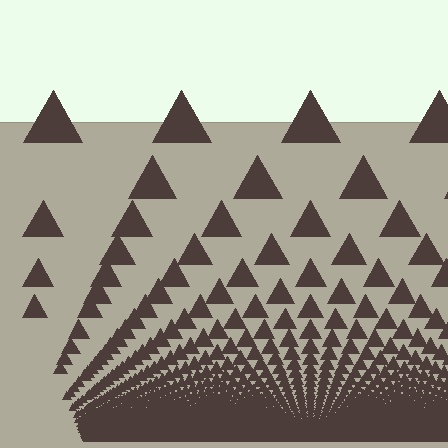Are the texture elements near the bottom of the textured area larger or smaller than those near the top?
Smaller. The gradient is inverted — elements near the bottom are smaller and denser.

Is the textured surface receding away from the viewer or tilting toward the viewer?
The surface appears to tilt toward the viewer. Texture elements get larger and sparser toward the top.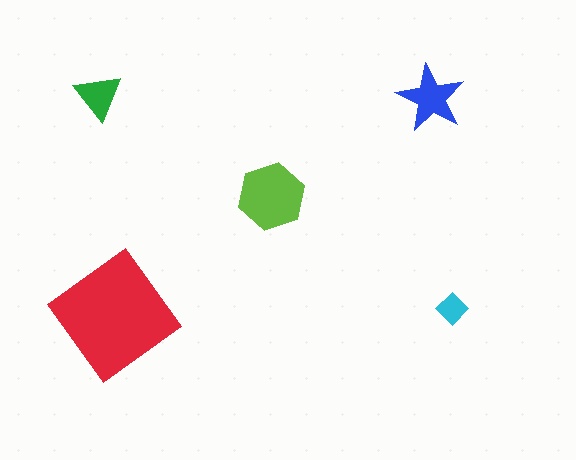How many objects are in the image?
There are 5 objects in the image.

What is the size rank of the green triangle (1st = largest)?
4th.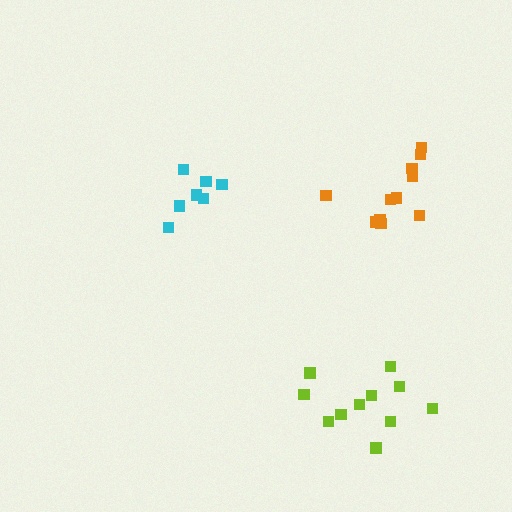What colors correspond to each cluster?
The clusters are colored: cyan, lime, orange.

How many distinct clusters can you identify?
There are 3 distinct clusters.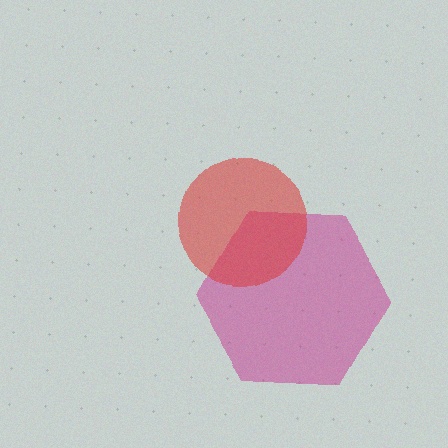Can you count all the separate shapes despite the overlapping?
Yes, there are 2 separate shapes.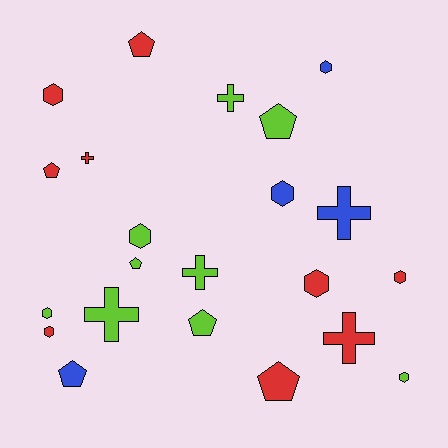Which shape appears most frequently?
Hexagon, with 9 objects.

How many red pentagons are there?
There are 3 red pentagons.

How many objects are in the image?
There are 22 objects.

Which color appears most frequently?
Lime, with 9 objects.